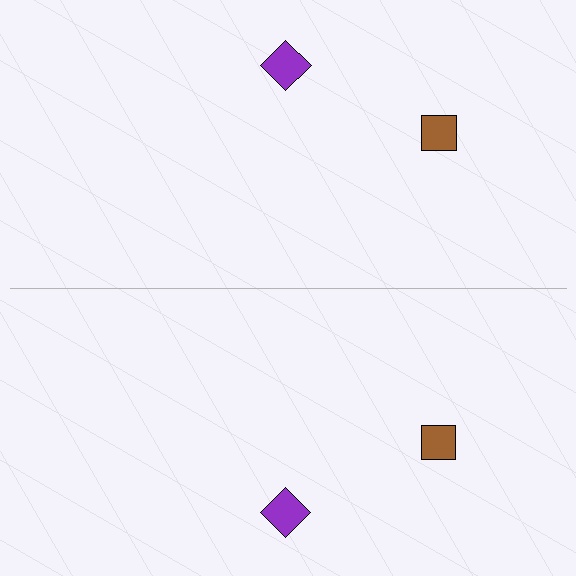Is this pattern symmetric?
Yes, this pattern has bilateral (reflection) symmetry.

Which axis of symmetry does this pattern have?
The pattern has a horizontal axis of symmetry running through the center of the image.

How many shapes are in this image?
There are 4 shapes in this image.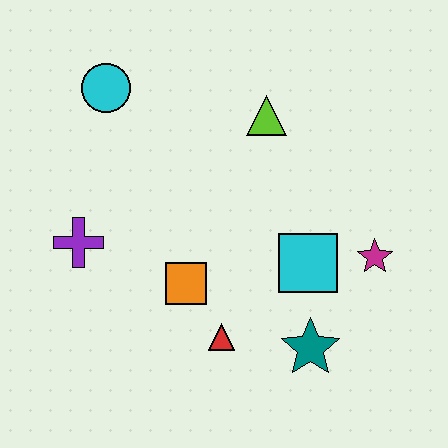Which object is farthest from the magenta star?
The cyan circle is farthest from the magenta star.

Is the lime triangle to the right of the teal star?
No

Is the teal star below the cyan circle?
Yes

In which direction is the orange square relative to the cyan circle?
The orange square is below the cyan circle.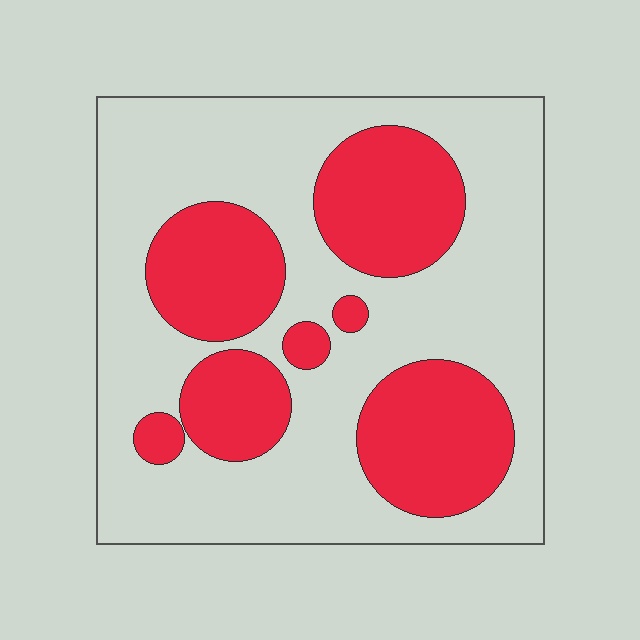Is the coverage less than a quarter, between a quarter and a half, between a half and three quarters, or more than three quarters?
Between a quarter and a half.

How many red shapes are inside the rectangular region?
7.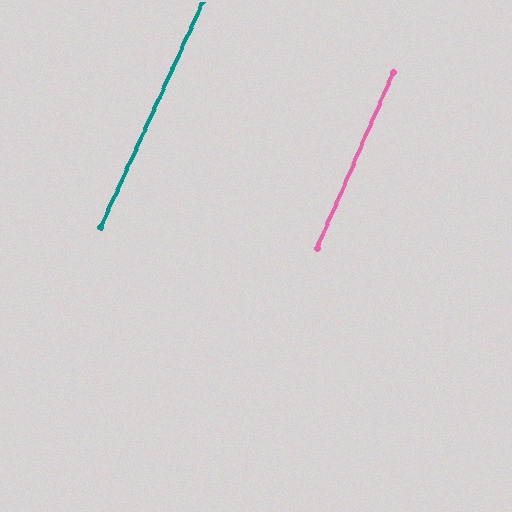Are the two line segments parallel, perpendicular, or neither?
Parallel — their directions differ by only 0.8°.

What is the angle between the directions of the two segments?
Approximately 1 degree.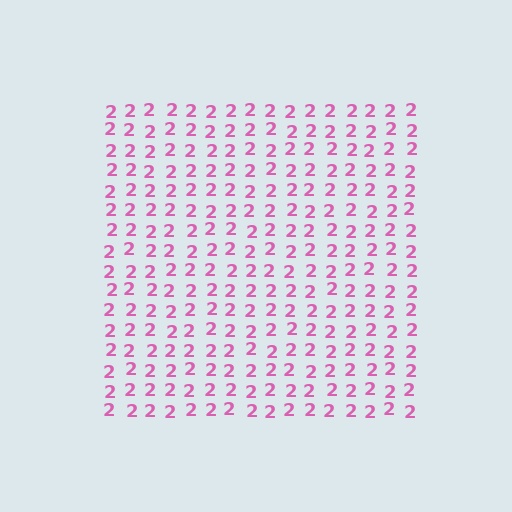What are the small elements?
The small elements are digit 2's.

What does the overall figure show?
The overall figure shows a square.